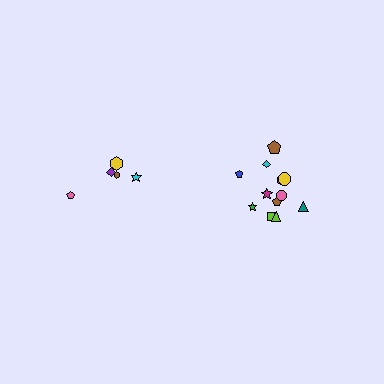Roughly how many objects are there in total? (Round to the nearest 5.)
Roughly 15 objects in total.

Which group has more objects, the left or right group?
The right group.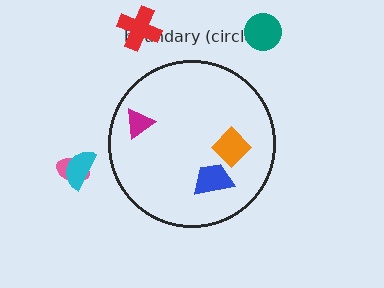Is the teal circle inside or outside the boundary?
Outside.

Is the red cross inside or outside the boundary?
Outside.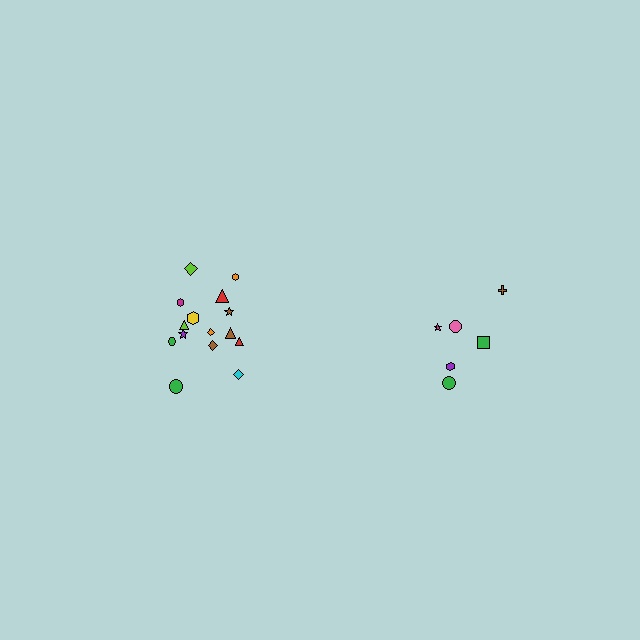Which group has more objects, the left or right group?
The left group.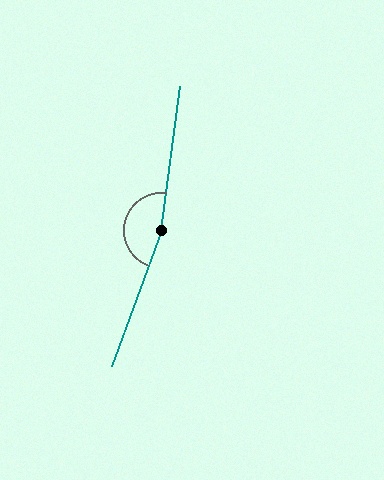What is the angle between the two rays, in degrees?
Approximately 167 degrees.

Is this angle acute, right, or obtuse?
It is obtuse.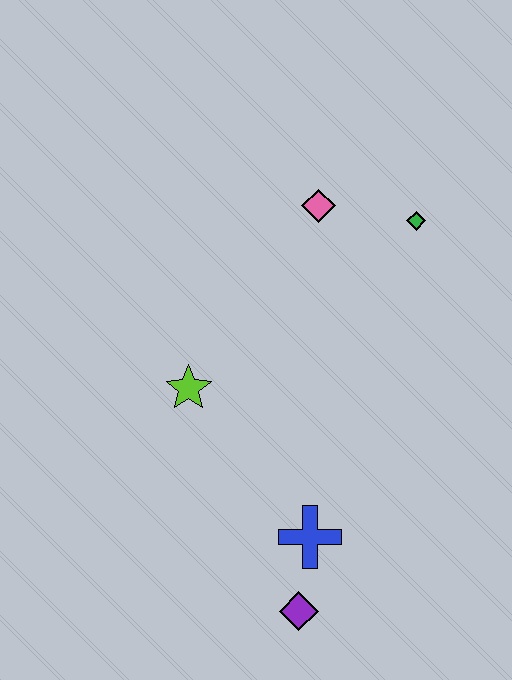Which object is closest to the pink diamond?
The green diamond is closest to the pink diamond.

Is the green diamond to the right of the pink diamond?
Yes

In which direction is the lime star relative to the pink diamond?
The lime star is below the pink diamond.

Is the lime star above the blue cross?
Yes